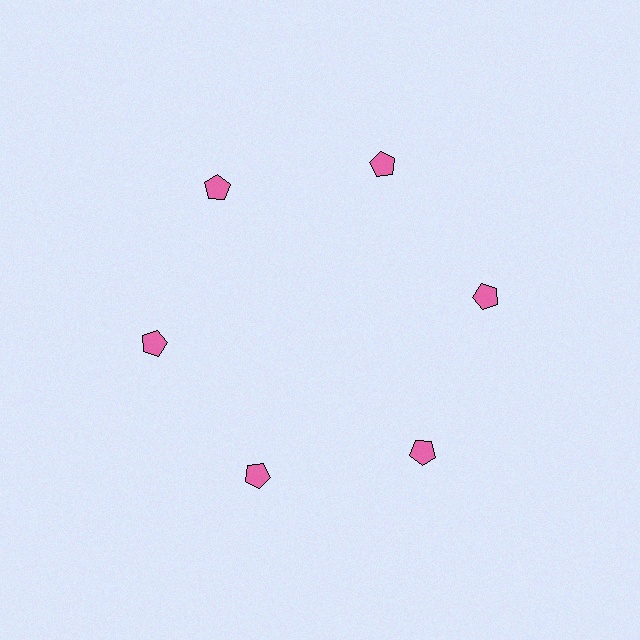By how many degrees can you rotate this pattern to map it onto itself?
The pattern maps onto itself every 60 degrees of rotation.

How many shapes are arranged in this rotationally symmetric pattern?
There are 6 shapes, arranged in 6 groups of 1.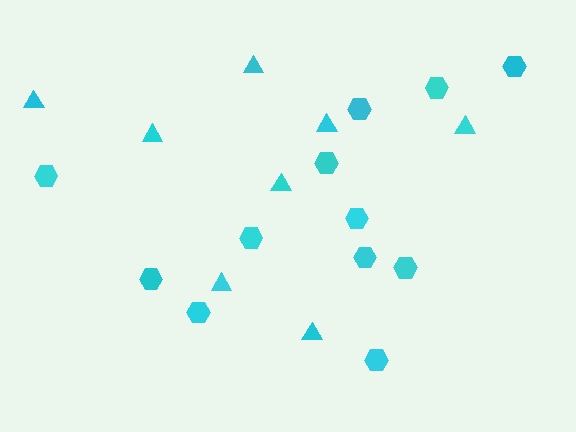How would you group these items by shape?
There are 2 groups: one group of triangles (8) and one group of hexagons (12).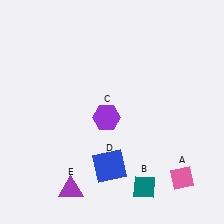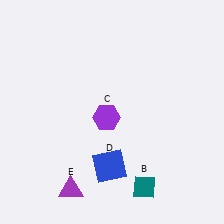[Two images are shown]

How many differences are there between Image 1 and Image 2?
There is 1 difference between the two images.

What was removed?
The pink diamond (A) was removed in Image 2.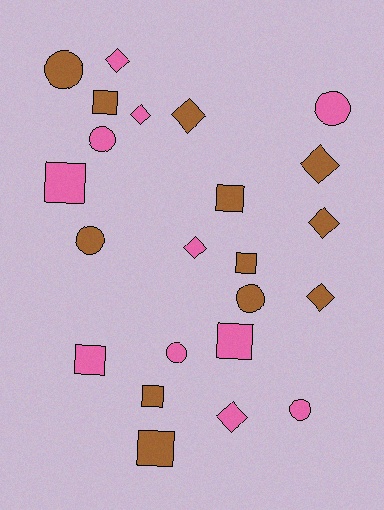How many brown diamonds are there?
There are 4 brown diamonds.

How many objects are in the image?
There are 23 objects.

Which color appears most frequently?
Brown, with 12 objects.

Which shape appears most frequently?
Diamond, with 8 objects.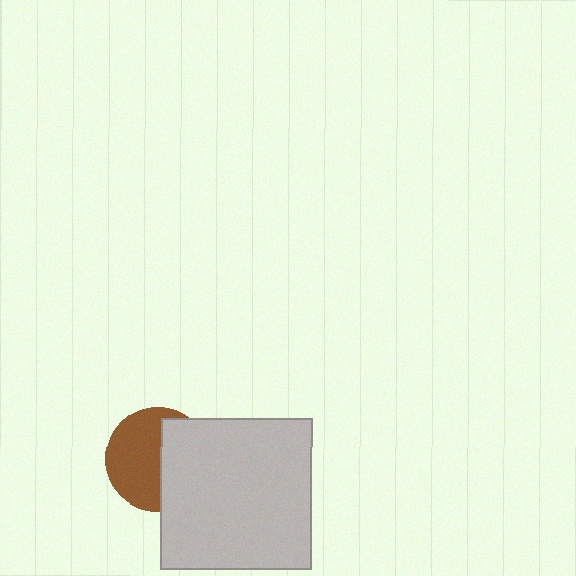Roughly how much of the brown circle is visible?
About half of it is visible (roughly 56%).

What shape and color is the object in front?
The object in front is a light gray square.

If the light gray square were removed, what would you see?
You would see the complete brown circle.